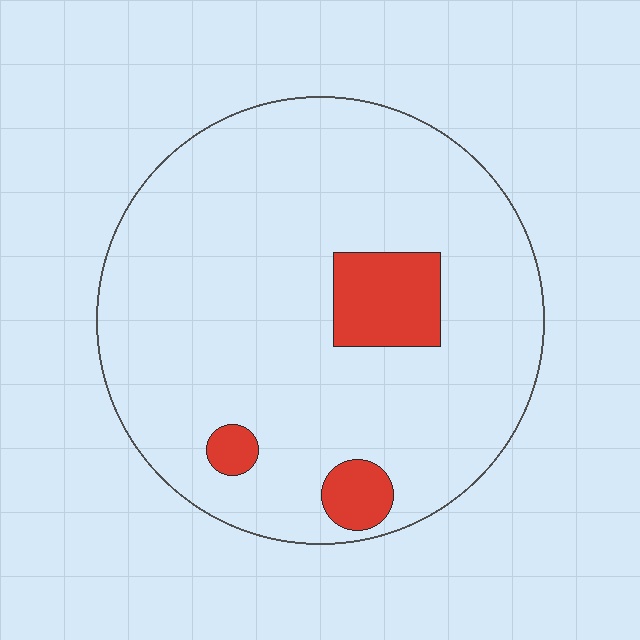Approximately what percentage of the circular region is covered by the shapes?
Approximately 10%.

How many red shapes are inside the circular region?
3.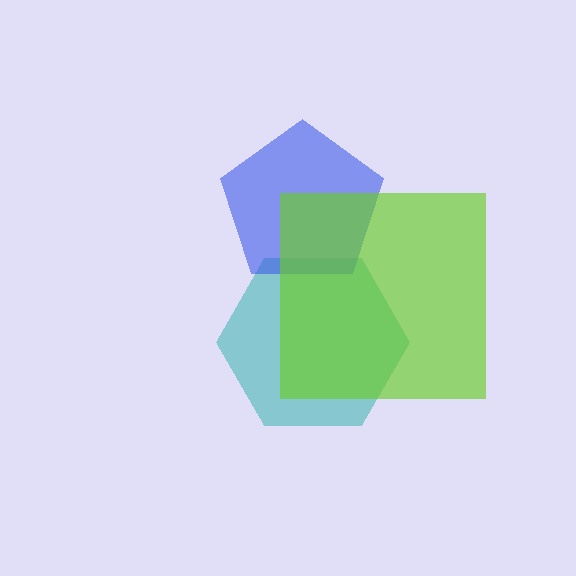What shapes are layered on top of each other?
The layered shapes are: a teal hexagon, a blue pentagon, a lime square.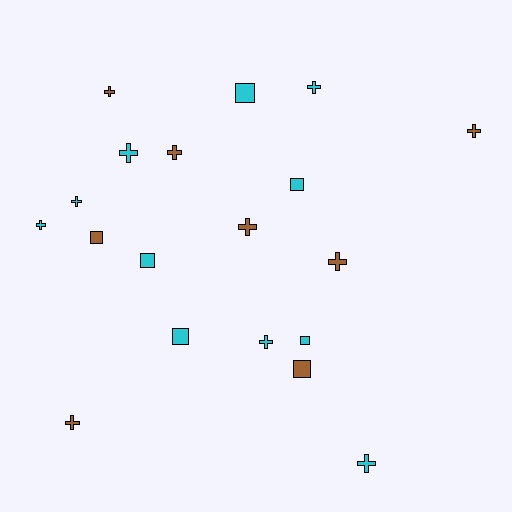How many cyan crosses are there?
There are 6 cyan crosses.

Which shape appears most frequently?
Cross, with 12 objects.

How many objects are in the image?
There are 19 objects.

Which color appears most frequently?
Cyan, with 11 objects.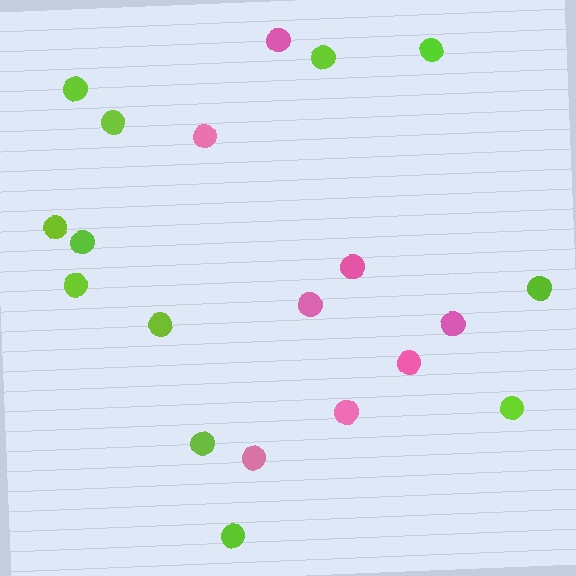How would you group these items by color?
There are 2 groups: one group of pink circles (8) and one group of lime circles (12).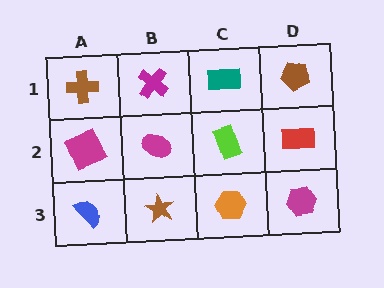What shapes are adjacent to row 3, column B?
A magenta ellipse (row 2, column B), a blue semicircle (row 3, column A), an orange hexagon (row 3, column C).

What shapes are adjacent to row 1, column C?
A lime rectangle (row 2, column C), a magenta cross (row 1, column B), a brown pentagon (row 1, column D).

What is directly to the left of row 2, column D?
A lime rectangle.